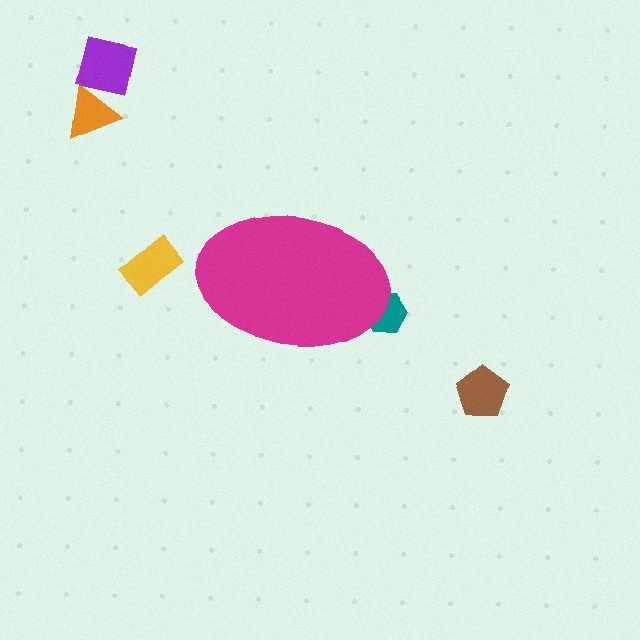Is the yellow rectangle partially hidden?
No, the yellow rectangle is fully visible.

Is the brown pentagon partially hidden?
No, the brown pentagon is fully visible.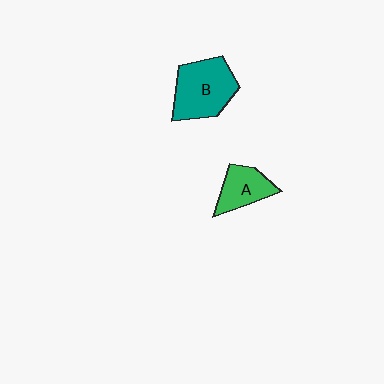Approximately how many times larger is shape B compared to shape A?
Approximately 1.6 times.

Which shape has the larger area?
Shape B (teal).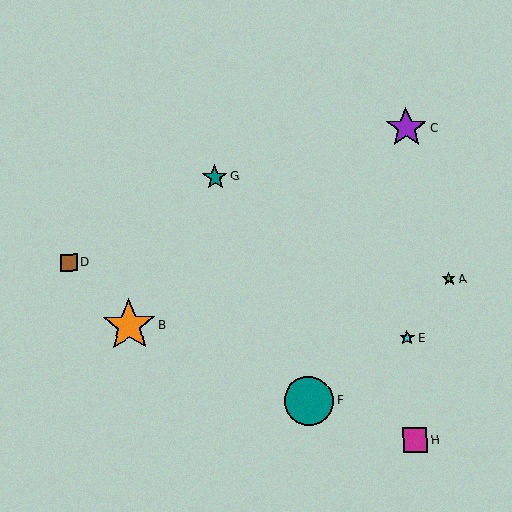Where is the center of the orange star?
The center of the orange star is at (129, 326).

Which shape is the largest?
The orange star (labeled B) is the largest.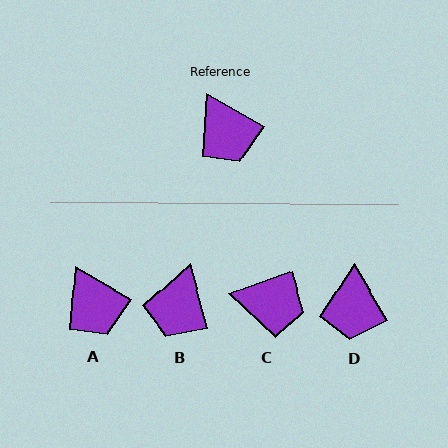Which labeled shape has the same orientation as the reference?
A.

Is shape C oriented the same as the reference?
No, it is off by about 51 degrees.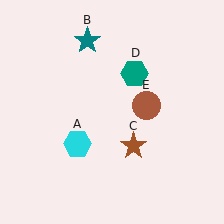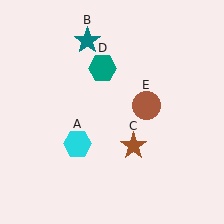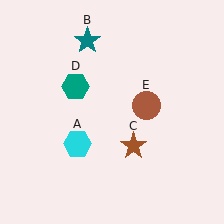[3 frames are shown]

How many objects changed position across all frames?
1 object changed position: teal hexagon (object D).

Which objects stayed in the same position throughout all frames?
Cyan hexagon (object A) and teal star (object B) and brown star (object C) and brown circle (object E) remained stationary.